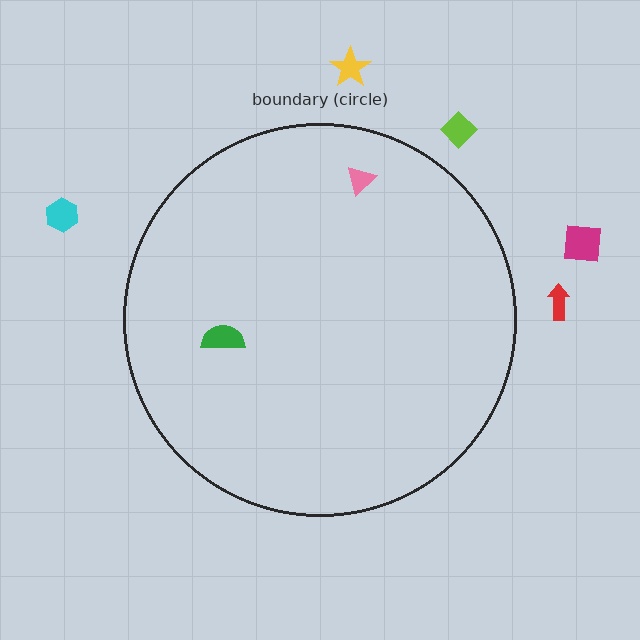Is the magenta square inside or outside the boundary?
Outside.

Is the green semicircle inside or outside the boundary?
Inside.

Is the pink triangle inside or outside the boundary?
Inside.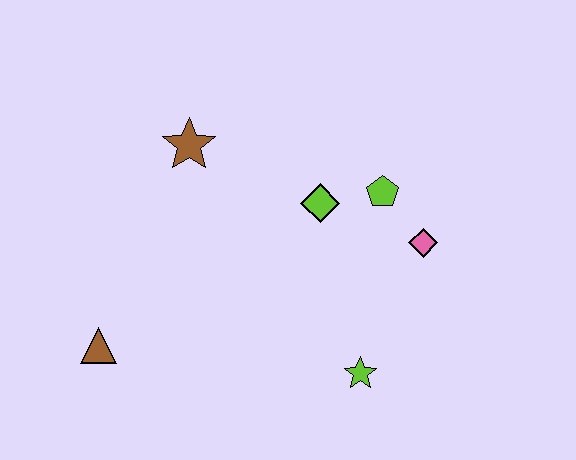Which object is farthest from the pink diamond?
The brown triangle is farthest from the pink diamond.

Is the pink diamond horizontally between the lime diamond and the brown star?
No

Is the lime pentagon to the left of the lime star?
No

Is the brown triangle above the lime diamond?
No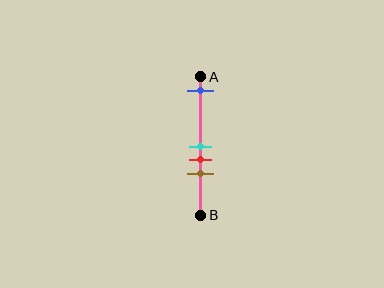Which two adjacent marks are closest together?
The cyan and red marks are the closest adjacent pair.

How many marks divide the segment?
There are 4 marks dividing the segment.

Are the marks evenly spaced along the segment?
No, the marks are not evenly spaced.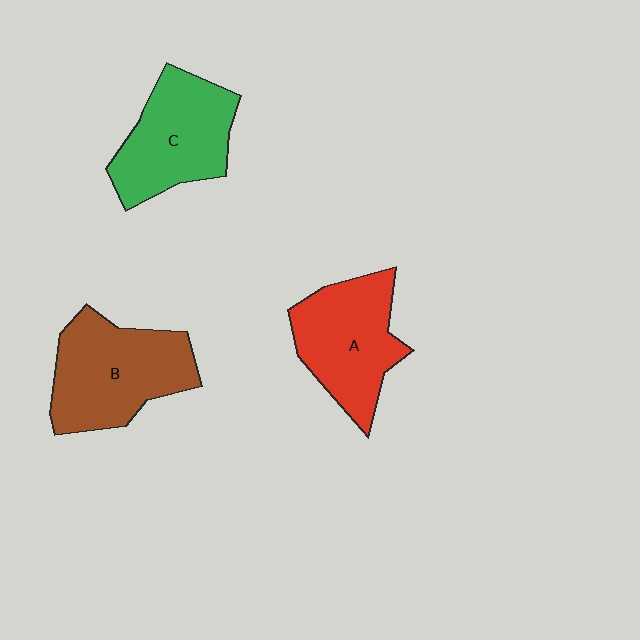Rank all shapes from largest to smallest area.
From largest to smallest: B (brown), C (green), A (red).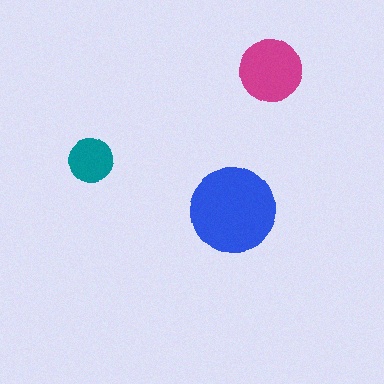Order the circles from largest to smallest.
the blue one, the magenta one, the teal one.